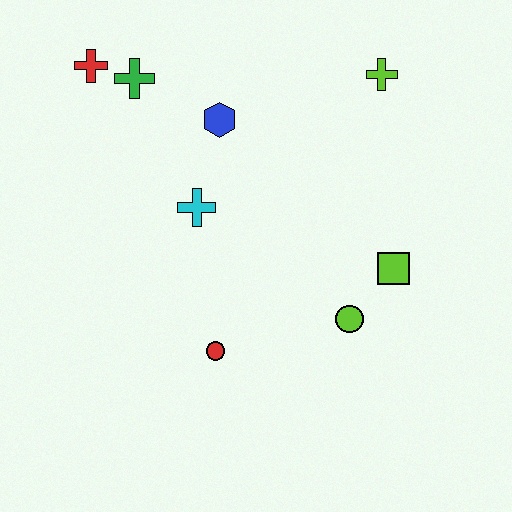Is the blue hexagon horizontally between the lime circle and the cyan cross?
Yes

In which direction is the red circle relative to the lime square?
The red circle is to the left of the lime square.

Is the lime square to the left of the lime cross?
No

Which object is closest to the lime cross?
The blue hexagon is closest to the lime cross.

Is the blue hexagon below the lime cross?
Yes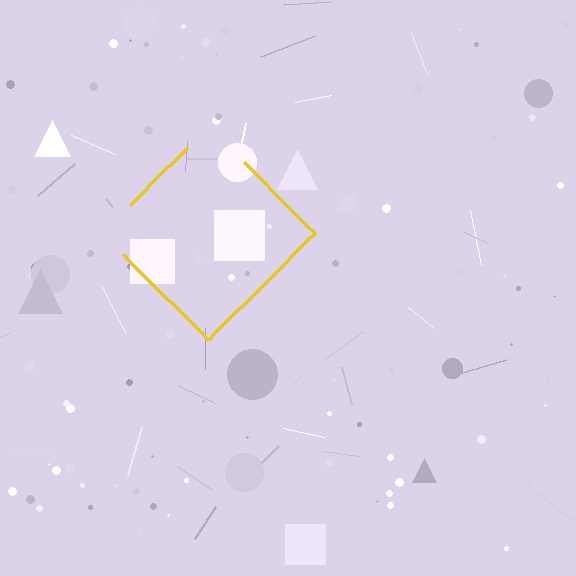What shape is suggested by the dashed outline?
The dashed outline suggests a diamond.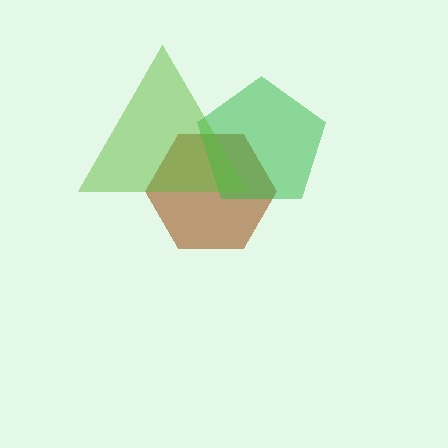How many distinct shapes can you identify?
There are 3 distinct shapes: a brown hexagon, a green pentagon, a lime triangle.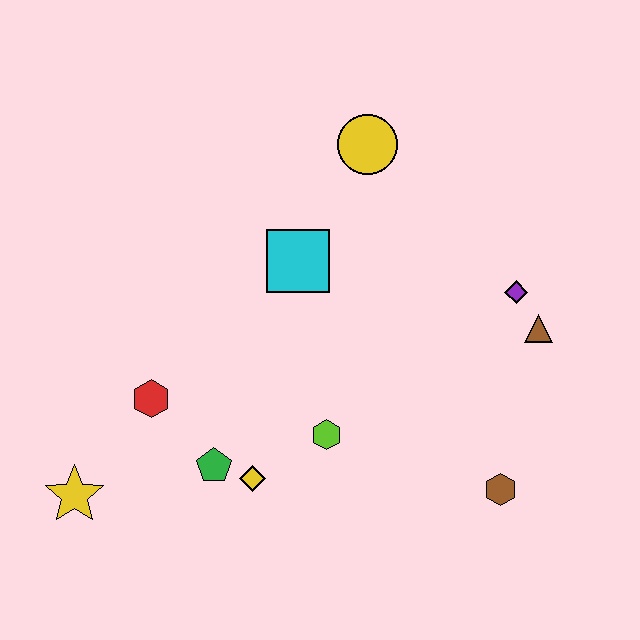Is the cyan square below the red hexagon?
No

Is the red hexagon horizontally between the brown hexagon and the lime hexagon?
No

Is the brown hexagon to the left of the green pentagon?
No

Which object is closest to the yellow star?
The red hexagon is closest to the yellow star.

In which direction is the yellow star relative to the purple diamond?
The yellow star is to the left of the purple diamond.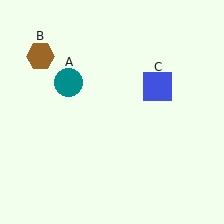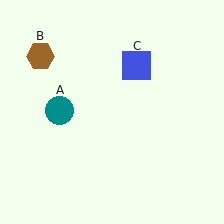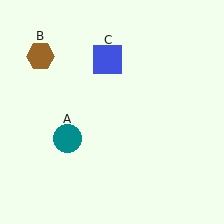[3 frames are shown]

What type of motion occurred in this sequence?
The teal circle (object A), blue square (object C) rotated counterclockwise around the center of the scene.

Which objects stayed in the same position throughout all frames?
Brown hexagon (object B) remained stationary.